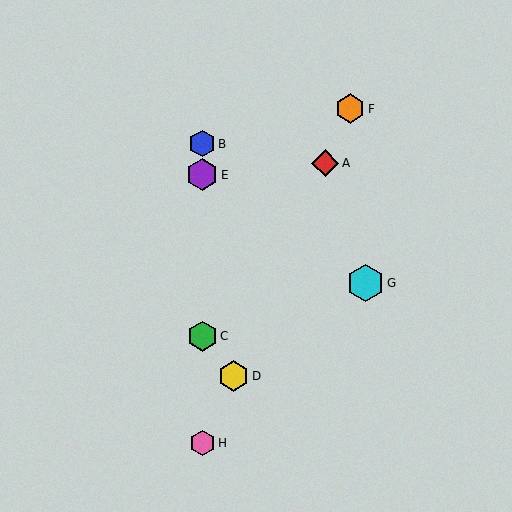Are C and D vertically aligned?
No, C is at x≈202 and D is at x≈234.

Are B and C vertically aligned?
Yes, both are at x≈202.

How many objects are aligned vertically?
4 objects (B, C, E, H) are aligned vertically.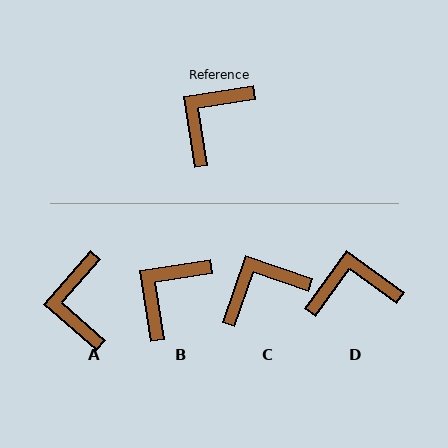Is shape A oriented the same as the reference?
No, it is off by about 40 degrees.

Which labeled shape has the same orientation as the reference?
B.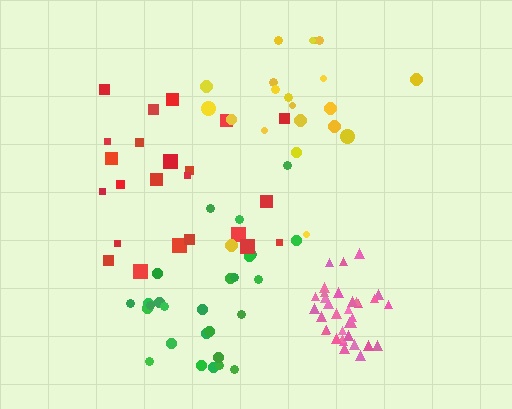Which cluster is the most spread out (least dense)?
Yellow.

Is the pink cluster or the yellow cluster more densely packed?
Pink.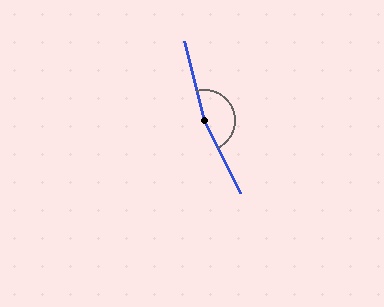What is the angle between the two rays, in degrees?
Approximately 168 degrees.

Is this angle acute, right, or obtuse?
It is obtuse.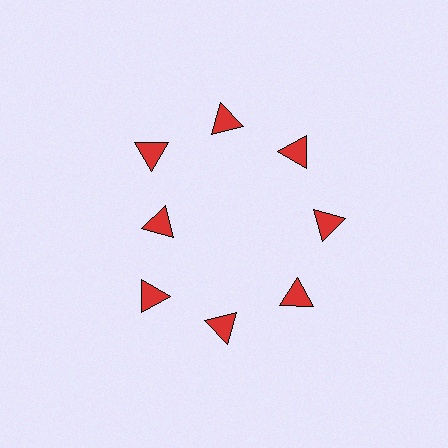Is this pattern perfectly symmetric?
No. The 8 red triangles are arranged in a ring, but one element near the 9 o'clock position is pulled inward toward the center, breaking the 8-fold rotational symmetry.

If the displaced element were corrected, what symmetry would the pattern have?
It would have 8-fold rotational symmetry — the pattern would map onto itself every 45 degrees.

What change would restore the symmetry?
The symmetry would be restored by moving it outward, back onto the ring so that all 8 triangles sit at equal angles and equal distance from the center.